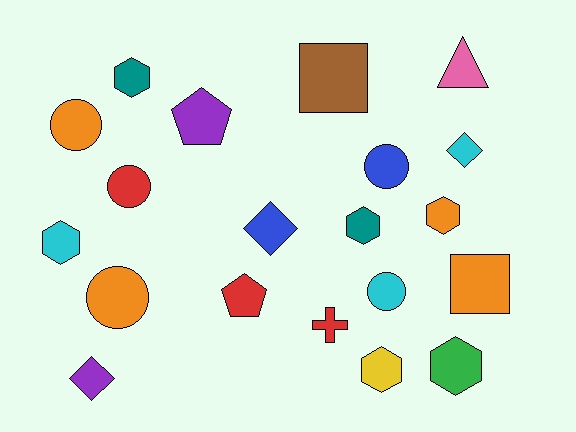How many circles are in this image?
There are 5 circles.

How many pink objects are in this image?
There is 1 pink object.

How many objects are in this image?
There are 20 objects.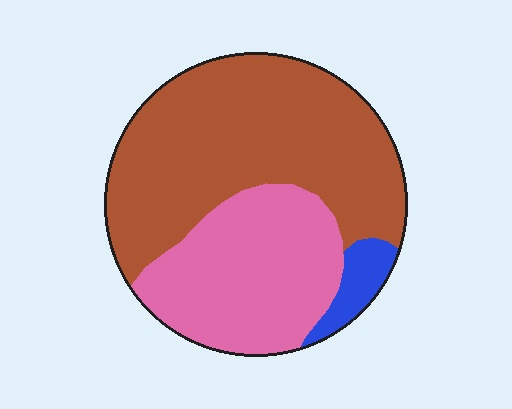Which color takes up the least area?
Blue, at roughly 5%.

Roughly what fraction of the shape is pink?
Pink covers roughly 35% of the shape.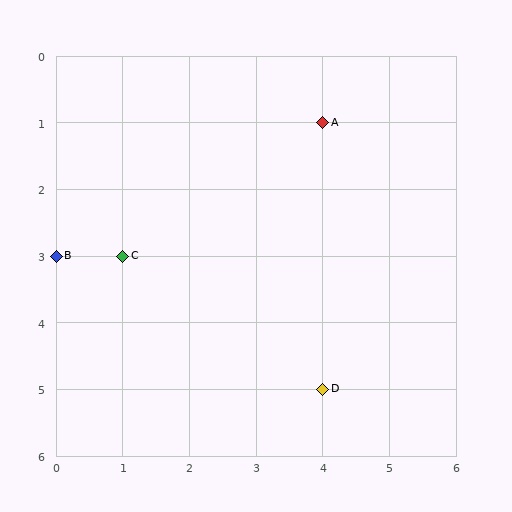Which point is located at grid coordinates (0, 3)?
Point B is at (0, 3).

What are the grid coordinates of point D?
Point D is at grid coordinates (4, 5).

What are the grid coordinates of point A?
Point A is at grid coordinates (4, 1).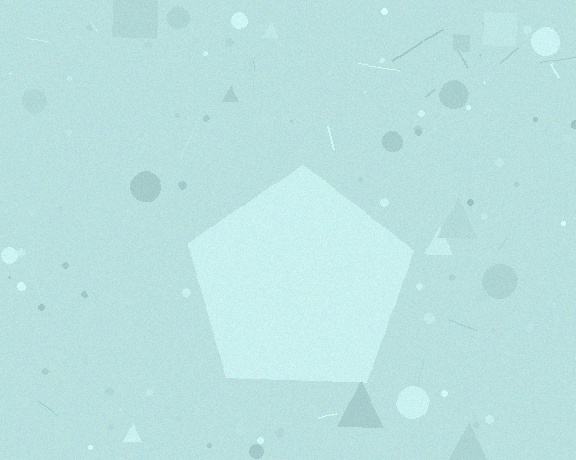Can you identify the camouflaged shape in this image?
The camouflaged shape is a pentagon.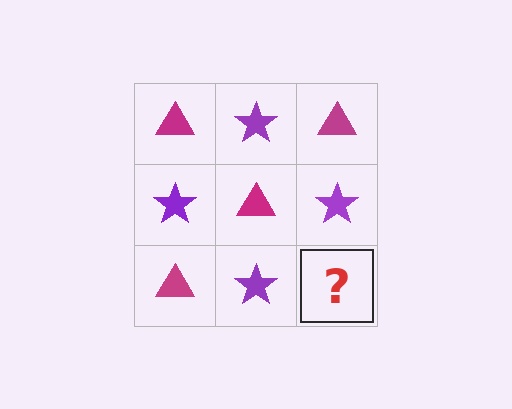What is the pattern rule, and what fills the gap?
The rule is that it alternates magenta triangle and purple star in a checkerboard pattern. The gap should be filled with a magenta triangle.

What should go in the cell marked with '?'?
The missing cell should contain a magenta triangle.